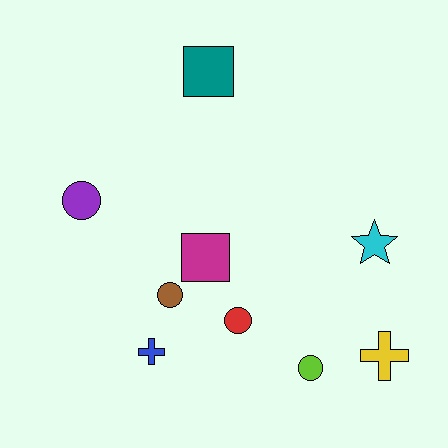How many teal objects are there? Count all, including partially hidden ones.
There is 1 teal object.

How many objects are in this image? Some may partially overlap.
There are 9 objects.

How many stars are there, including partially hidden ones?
There is 1 star.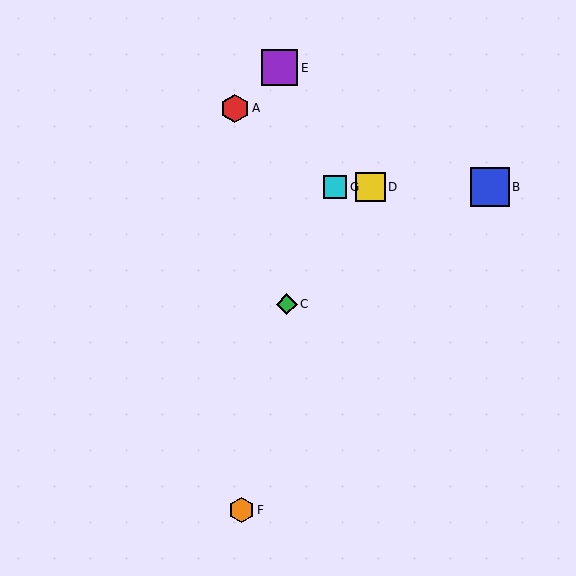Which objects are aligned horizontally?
Objects B, D, G are aligned horizontally.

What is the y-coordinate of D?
Object D is at y≈187.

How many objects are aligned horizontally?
3 objects (B, D, G) are aligned horizontally.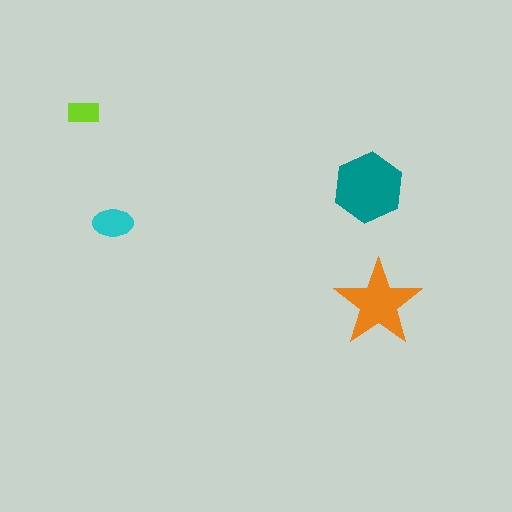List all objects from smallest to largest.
The lime rectangle, the cyan ellipse, the orange star, the teal hexagon.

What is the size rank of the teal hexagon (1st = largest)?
1st.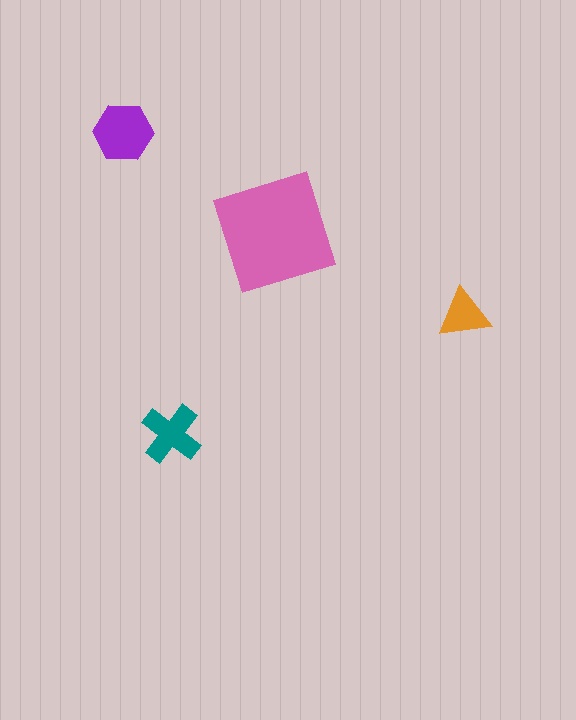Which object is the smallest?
The orange triangle.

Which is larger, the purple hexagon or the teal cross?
The purple hexagon.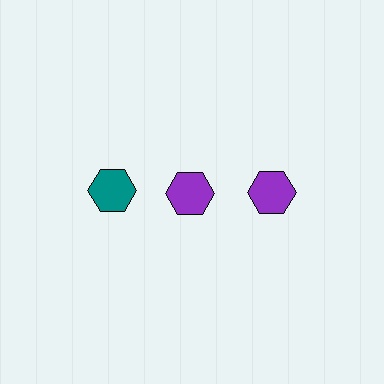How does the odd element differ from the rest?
It has a different color: teal instead of purple.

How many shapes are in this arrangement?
There are 3 shapes arranged in a grid pattern.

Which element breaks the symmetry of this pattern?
The teal hexagon in the top row, leftmost column breaks the symmetry. All other shapes are purple hexagons.